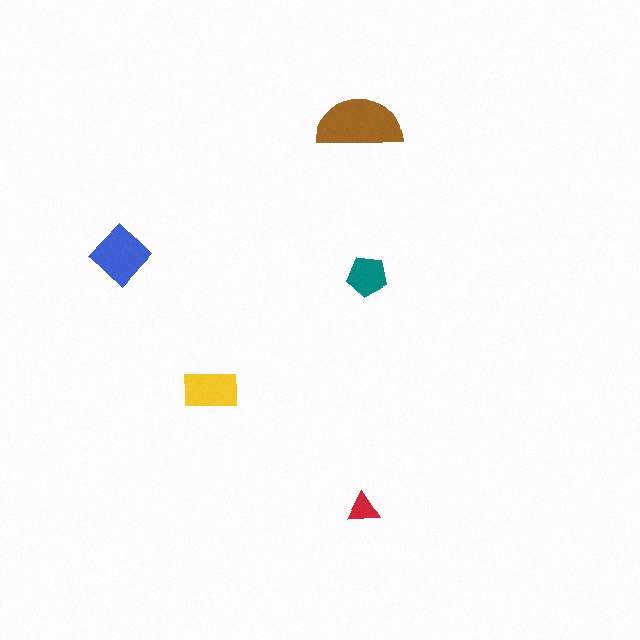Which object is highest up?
The brown semicircle is topmost.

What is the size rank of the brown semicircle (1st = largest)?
1st.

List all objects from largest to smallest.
The brown semicircle, the blue diamond, the yellow rectangle, the teal pentagon, the red triangle.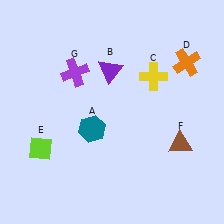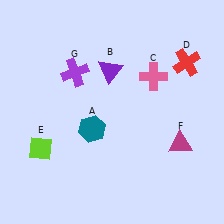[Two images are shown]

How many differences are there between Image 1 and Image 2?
There are 3 differences between the two images.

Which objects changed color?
C changed from yellow to pink. D changed from orange to red. F changed from brown to magenta.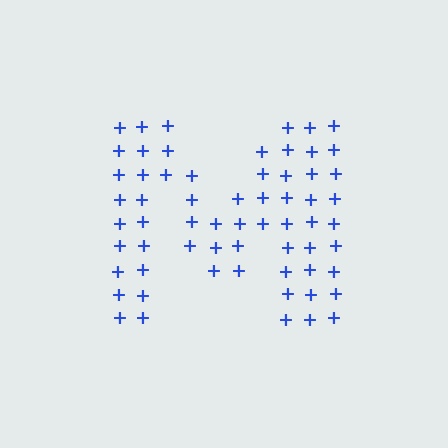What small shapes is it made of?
It is made of small plus signs.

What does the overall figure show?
The overall figure shows the letter M.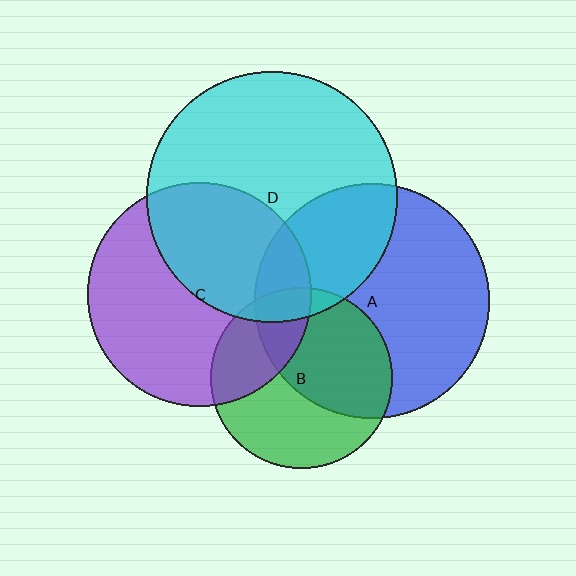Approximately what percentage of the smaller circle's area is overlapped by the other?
Approximately 40%.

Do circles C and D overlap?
Yes.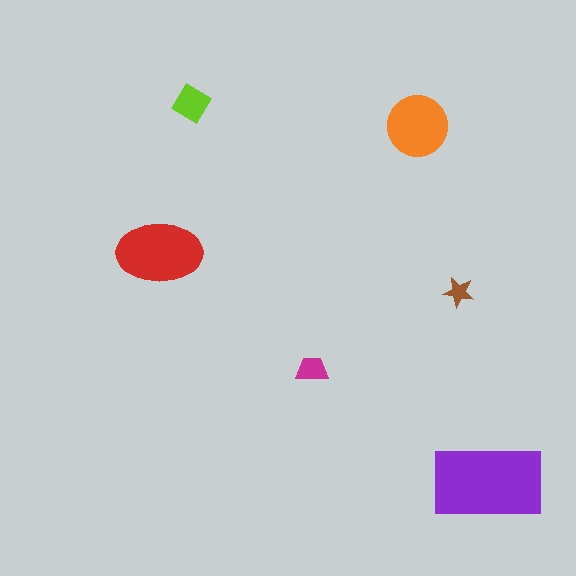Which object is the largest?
The purple rectangle.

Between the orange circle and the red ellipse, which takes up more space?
The red ellipse.